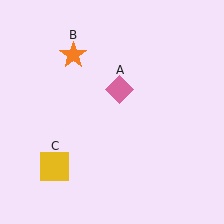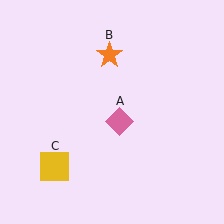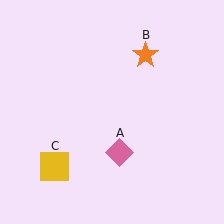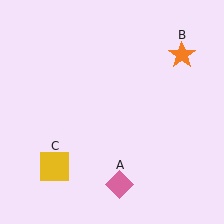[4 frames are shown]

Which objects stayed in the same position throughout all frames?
Yellow square (object C) remained stationary.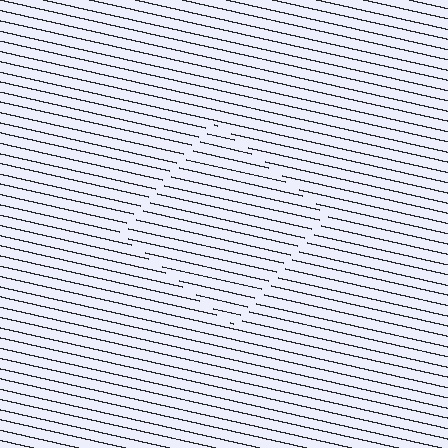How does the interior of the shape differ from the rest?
The interior of the shape contains the same grating, shifted by half a period — the contour is defined by the phase discontinuity where line-ends from the inner and outer gratings abut.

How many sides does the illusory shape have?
4 sides — the line-ends trace a square.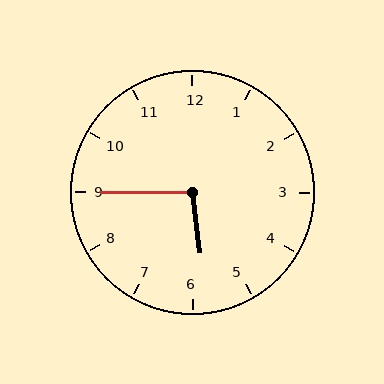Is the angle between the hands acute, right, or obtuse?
It is obtuse.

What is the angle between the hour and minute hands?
Approximately 98 degrees.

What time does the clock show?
5:45.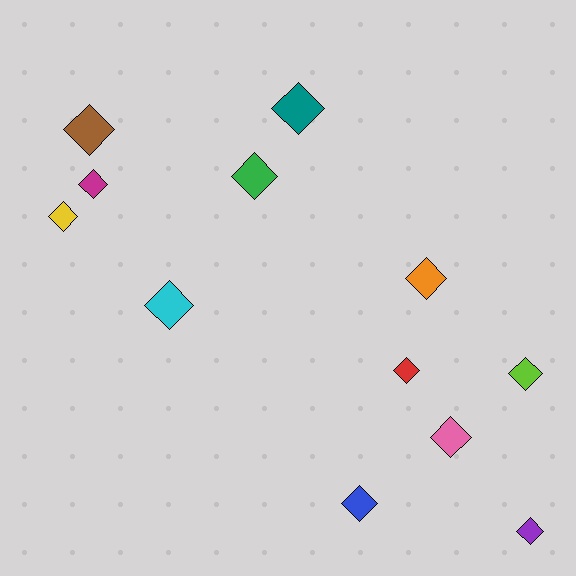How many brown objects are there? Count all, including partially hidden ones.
There is 1 brown object.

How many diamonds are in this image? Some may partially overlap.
There are 12 diamonds.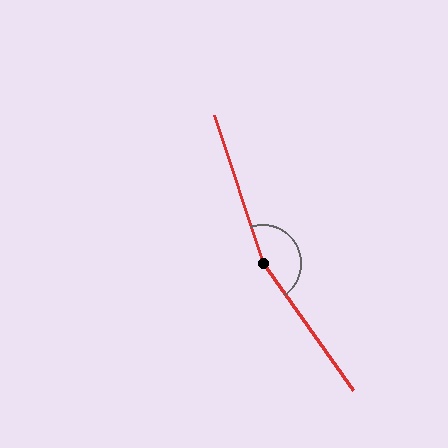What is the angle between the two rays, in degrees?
Approximately 163 degrees.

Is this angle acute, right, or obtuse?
It is obtuse.